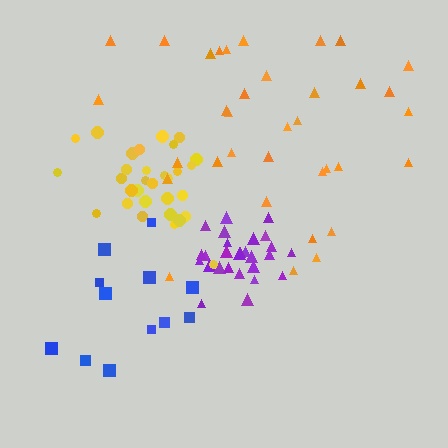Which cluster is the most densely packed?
Purple.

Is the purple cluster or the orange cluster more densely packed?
Purple.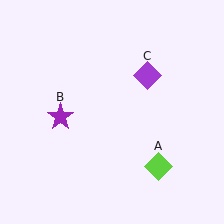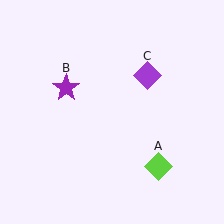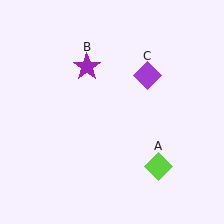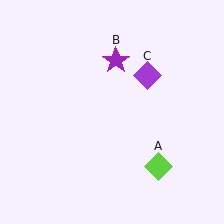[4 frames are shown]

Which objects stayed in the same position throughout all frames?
Lime diamond (object A) and purple diamond (object C) remained stationary.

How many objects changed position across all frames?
1 object changed position: purple star (object B).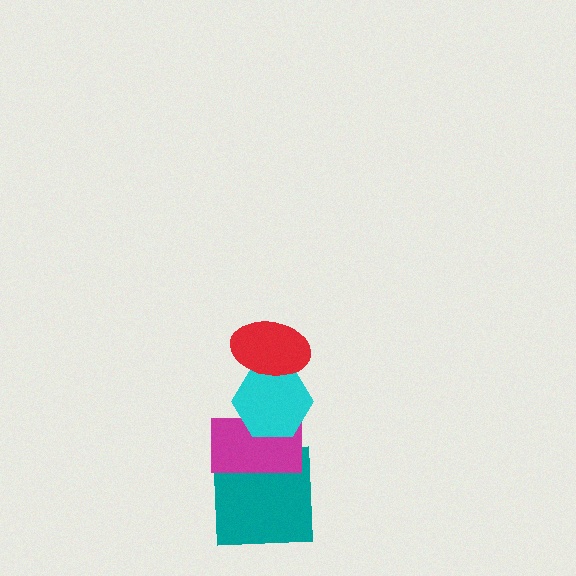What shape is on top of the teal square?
The magenta rectangle is on top of the teal square.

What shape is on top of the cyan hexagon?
The red ellipse is on top of the cyan hexagon.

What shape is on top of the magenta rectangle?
The cyan hexagon is on top of the magenta rectangle.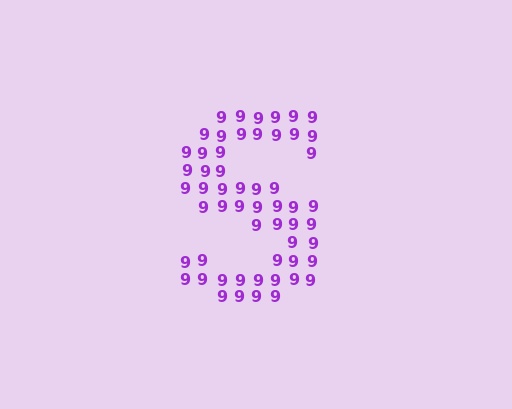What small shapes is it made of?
It is made of small digit 9's.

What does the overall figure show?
The overall figure shows the letter S.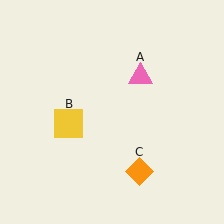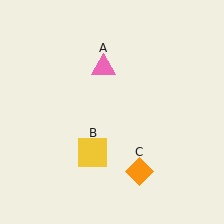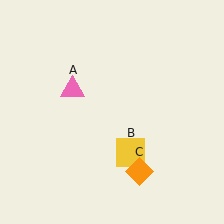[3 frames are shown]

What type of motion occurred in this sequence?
The pink triangle (object A), yellow square (object B) rotated counterclockwise around the center of the scene.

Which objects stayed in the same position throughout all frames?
Orange diamond (object C) remained stationary.